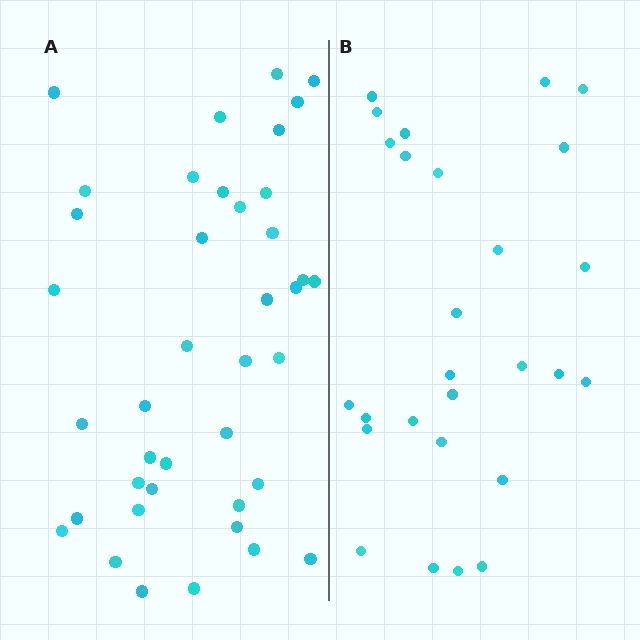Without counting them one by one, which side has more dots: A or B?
Region A (the left region) has more dots.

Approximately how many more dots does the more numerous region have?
Region A has approximately 15 more dots than region B.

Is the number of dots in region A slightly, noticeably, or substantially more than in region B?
Region A has substantially more. The ratio is roughly 1.5 to 1.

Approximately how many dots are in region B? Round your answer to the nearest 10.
About 30 dots. (The exact count is 27, which rounds to 30.)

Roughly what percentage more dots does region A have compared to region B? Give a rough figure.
About 50% more.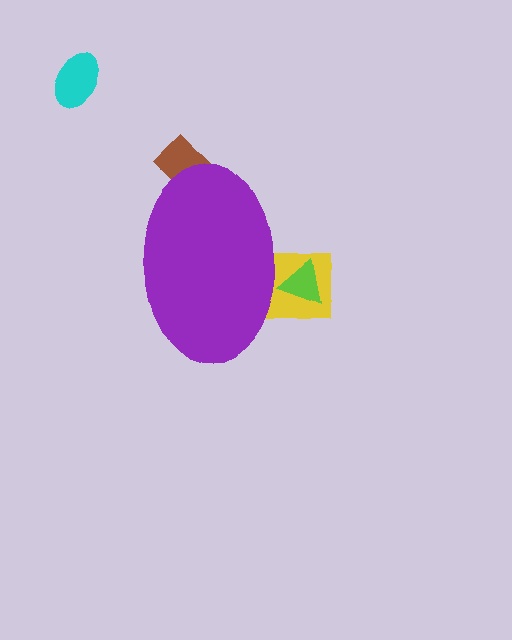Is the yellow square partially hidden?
Yes, the yellow square is partially hidden behind the purple ellipse.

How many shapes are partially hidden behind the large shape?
3 shapes are partially hidden.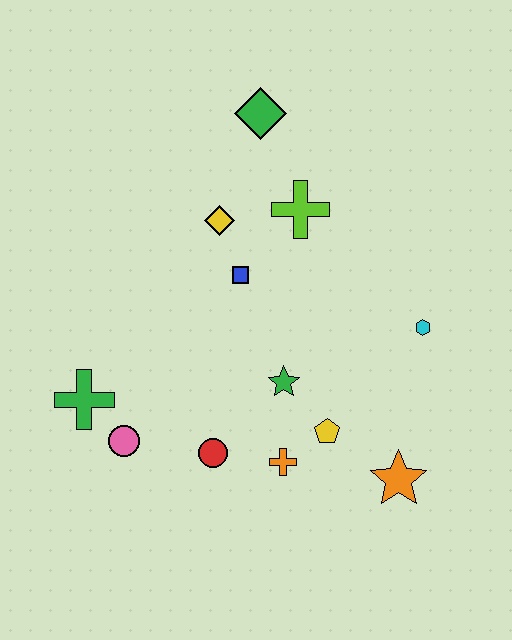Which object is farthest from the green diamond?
The orange star is farthest from the green diamond.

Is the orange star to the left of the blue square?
No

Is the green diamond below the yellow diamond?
No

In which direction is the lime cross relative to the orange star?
The lime cross is above the orange star.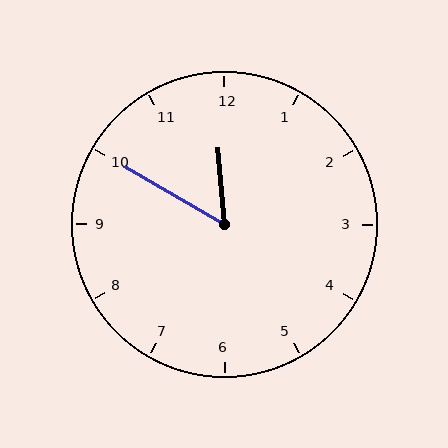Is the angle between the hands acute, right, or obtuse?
It is acute.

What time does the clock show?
11:50.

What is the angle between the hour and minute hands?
Approximately 55 degrees.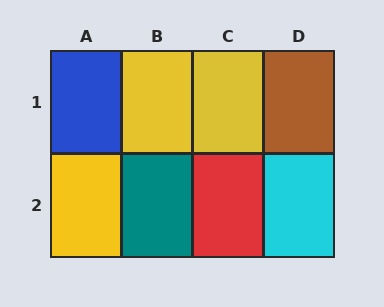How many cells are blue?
1 cell is blue.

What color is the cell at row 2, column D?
Cyan.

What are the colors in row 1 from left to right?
Blue, yellow, yellow, brown.